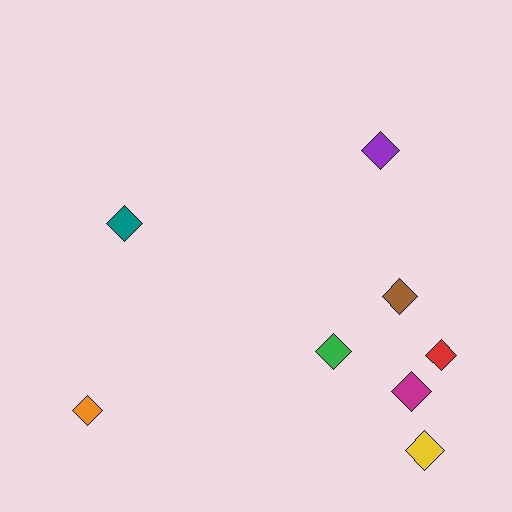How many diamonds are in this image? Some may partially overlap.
There are 8 diamonds.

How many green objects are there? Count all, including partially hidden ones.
There is 1 green object.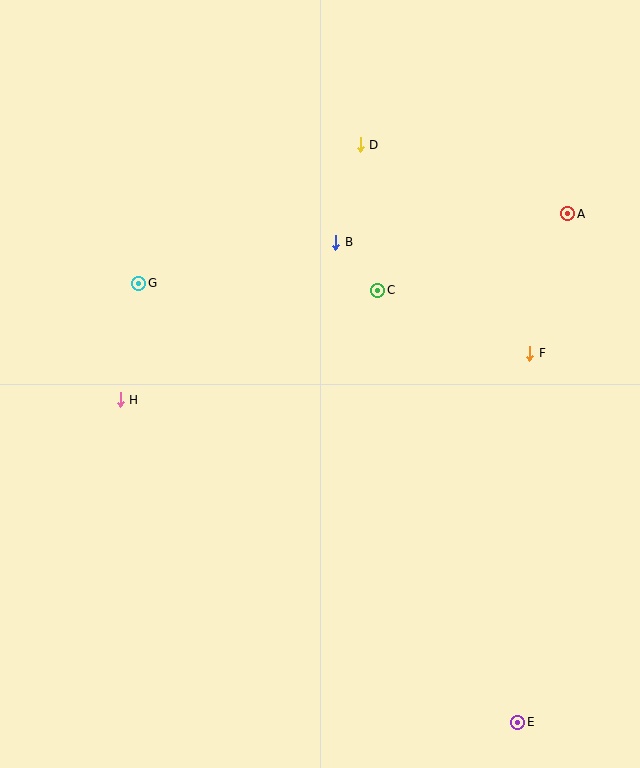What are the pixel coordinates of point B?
Point B is at (336, 242).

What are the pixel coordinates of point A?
Point A is at (568, 214).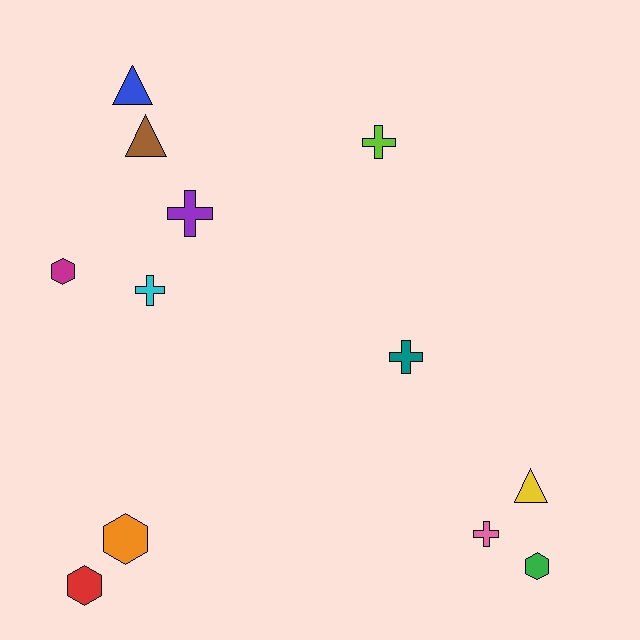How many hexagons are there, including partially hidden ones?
There are 4 hexagons.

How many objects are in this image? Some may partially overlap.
There are 12 objects.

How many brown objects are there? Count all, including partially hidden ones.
There is 1 brown object.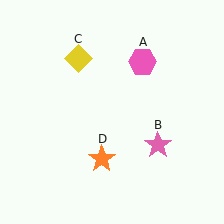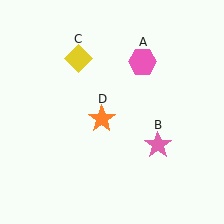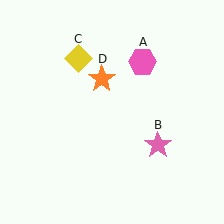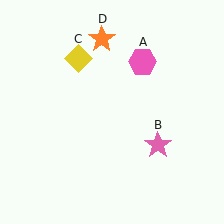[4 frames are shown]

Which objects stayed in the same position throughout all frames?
Pink hexagon (object A) and pink star (object B) and yellow diamond (object C) remained stationary.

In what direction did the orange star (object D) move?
The orange star (object D) moved up.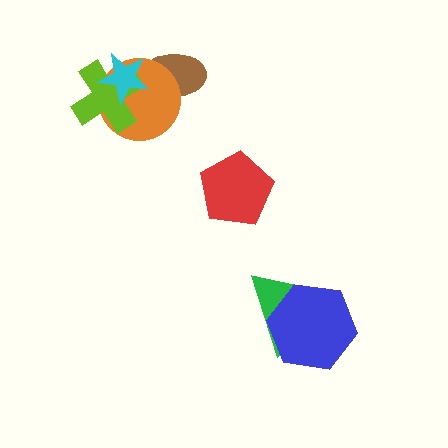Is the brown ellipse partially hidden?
Yes, it is partially covered by another shape.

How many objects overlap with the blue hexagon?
1 object overlaps with the blue hexagon.